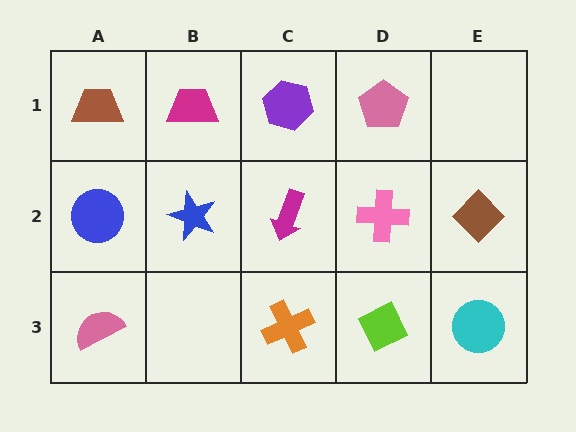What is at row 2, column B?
A blue star.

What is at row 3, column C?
An orange cross.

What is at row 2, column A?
A blue circle.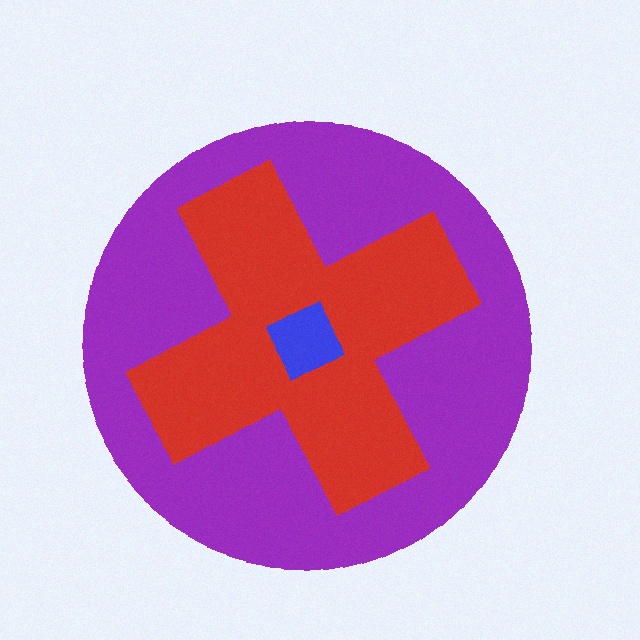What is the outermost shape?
The purple circle.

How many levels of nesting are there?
3.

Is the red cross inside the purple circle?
Yes.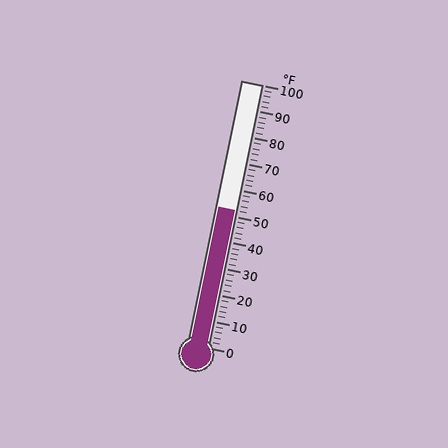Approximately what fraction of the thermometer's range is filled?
The thermometer is filled to approximately 50% of its range.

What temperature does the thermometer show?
The thermometer shows approximately 52°F.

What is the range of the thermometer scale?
The thermometer scale ranges from 0°F to 100°F.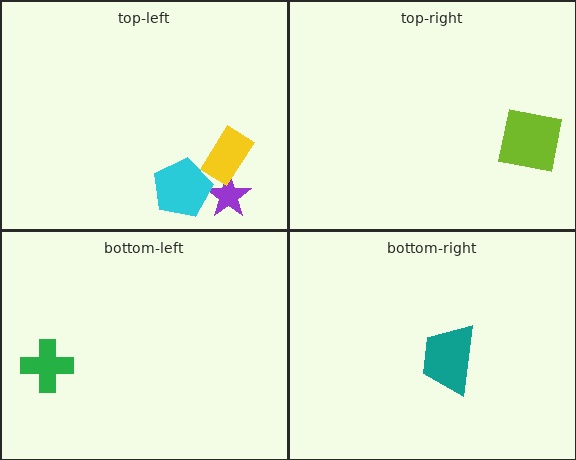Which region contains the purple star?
The top-left region.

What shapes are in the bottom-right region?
The teal trapezoid.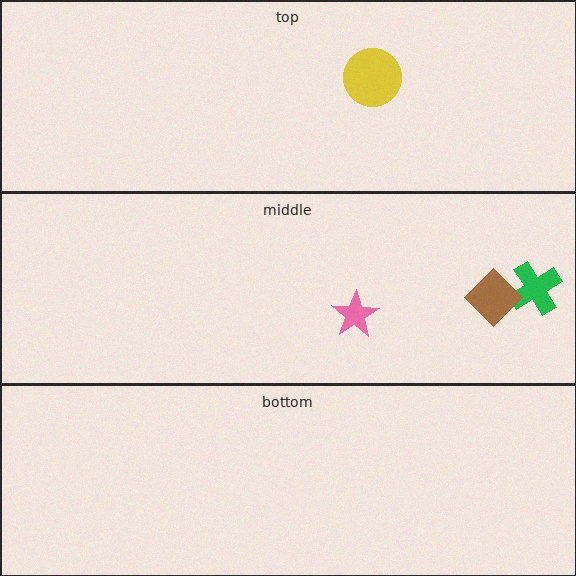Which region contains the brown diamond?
The middle region.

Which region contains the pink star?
The middle region.